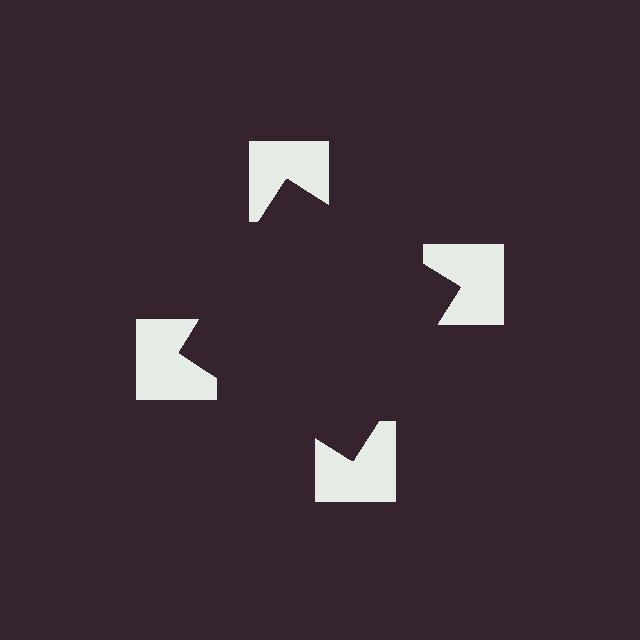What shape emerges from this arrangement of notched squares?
An illusory square — its edges are inferred from the aligned wedge cuts in the notched squares, not physically drawn.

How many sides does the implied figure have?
4 sides.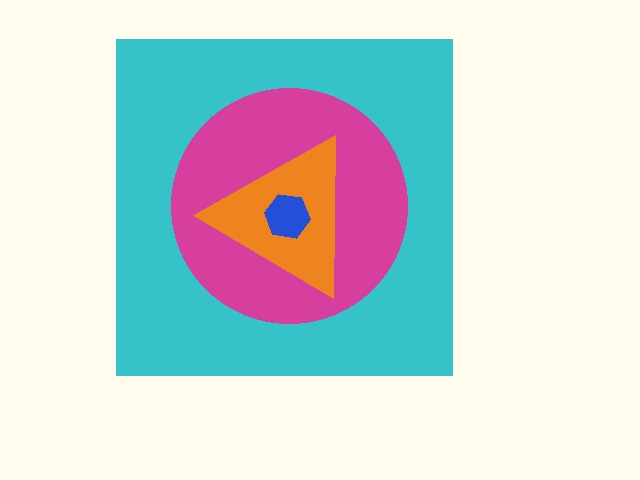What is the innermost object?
The blue hexagon.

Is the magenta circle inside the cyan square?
Yes.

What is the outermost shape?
The cyan square.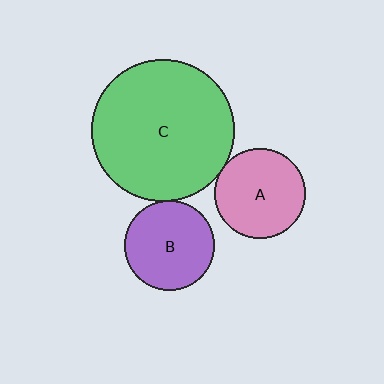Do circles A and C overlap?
Yes.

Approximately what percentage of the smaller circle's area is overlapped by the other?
Approximately 5%.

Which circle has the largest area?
Circle C (green).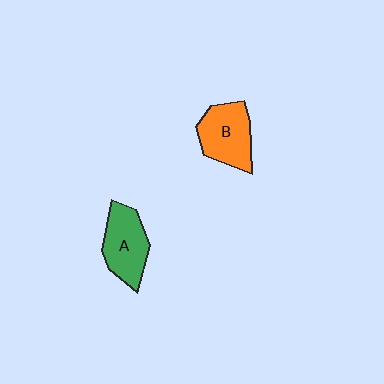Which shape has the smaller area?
Shape A (green).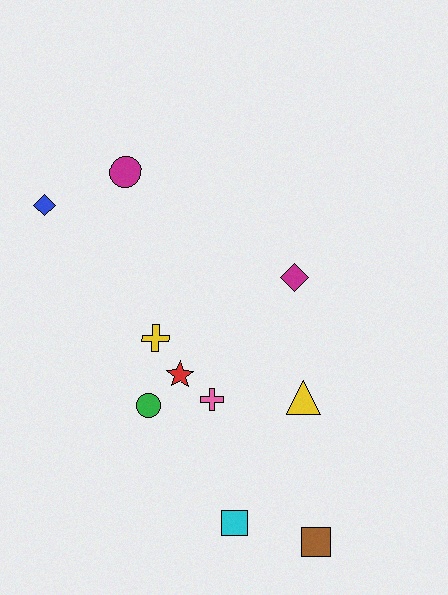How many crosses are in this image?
There are 2 crosses.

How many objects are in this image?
There are 10 objects.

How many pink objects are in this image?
There is 1 pink object.